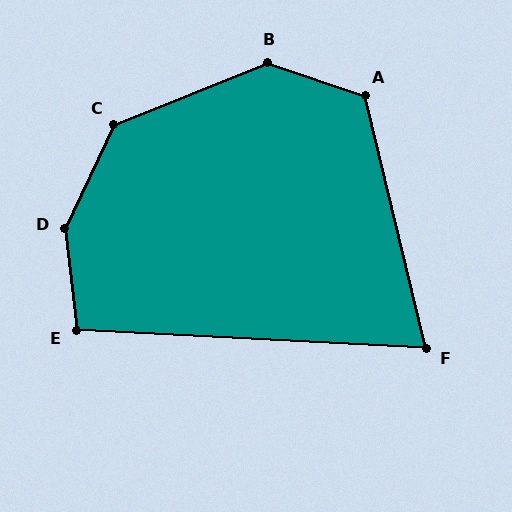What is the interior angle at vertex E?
Approximately 100 degrees (obtuse).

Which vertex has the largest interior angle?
D, at approximately 147 degrees.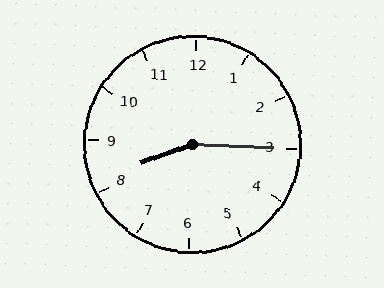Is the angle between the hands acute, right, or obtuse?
It is obtuse.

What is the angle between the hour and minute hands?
Approximately 158 degrees.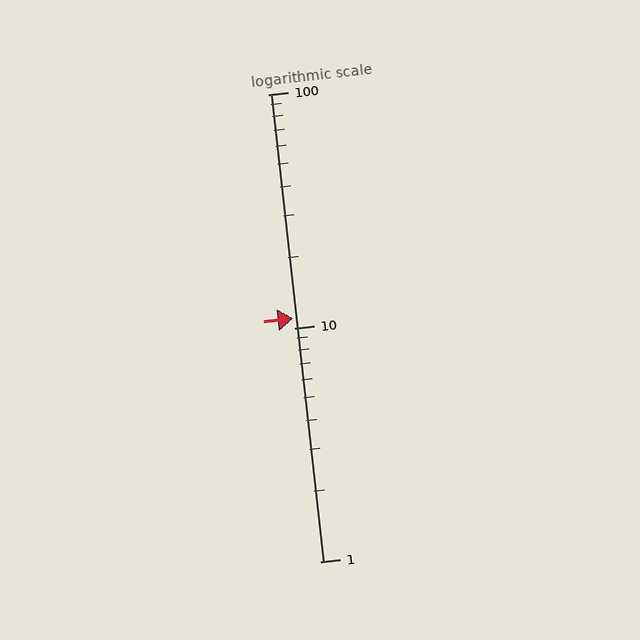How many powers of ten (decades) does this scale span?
The scale spans 2 decades, from 1 to 100.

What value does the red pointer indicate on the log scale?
The pointer indicates approximately 11.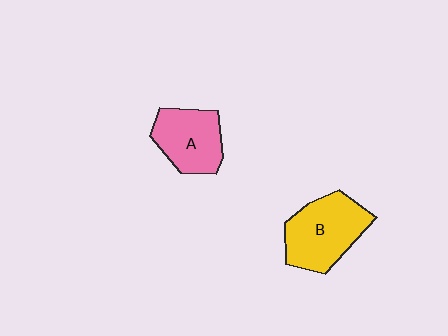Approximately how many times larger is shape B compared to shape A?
Approximately 1.3 times.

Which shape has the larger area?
Shape B (yellow).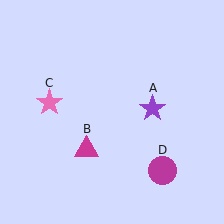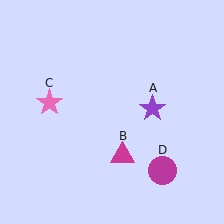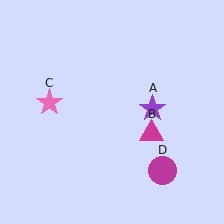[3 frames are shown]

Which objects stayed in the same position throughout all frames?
Purple star (object A) and pink star (object C) and magenta circle (object D) remained stationary.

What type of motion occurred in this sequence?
The magenta triangle (object B) rotated counterclockwise around the center of the scene.